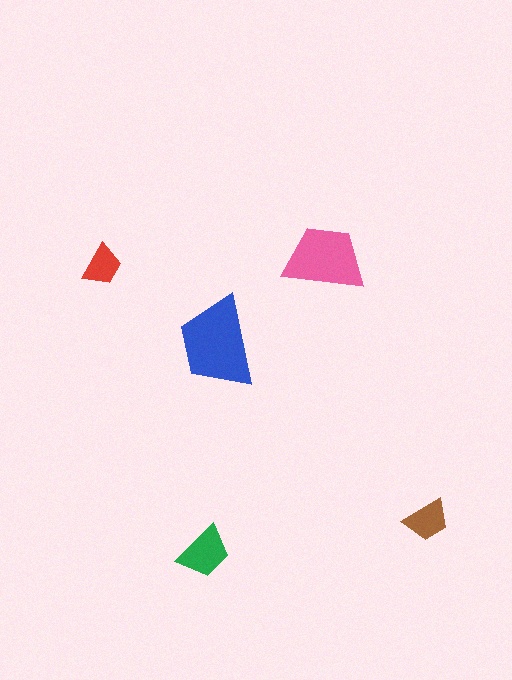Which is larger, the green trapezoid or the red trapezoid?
The green one.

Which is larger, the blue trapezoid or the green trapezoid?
The blue one.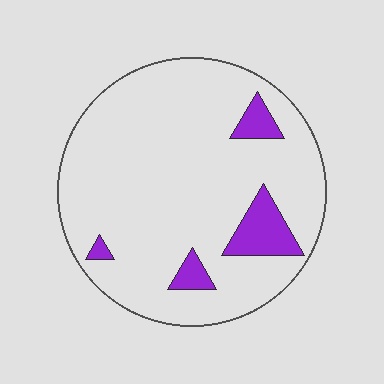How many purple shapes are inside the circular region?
4.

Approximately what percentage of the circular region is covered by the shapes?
Approximately 10%.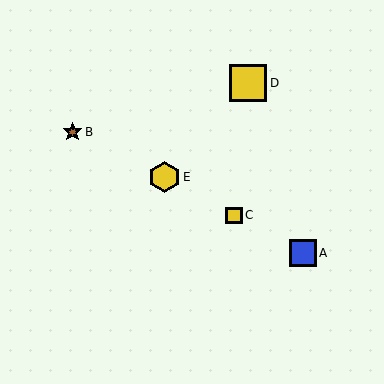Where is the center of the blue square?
The center of the blue square is at (303, 253).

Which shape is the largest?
The yellow square (labeled D) is the largest.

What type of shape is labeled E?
Shape E is a yellow hexagon.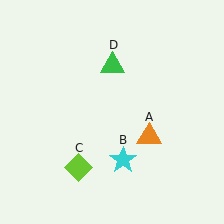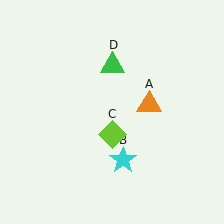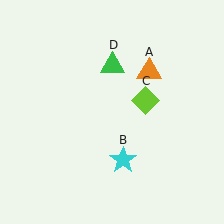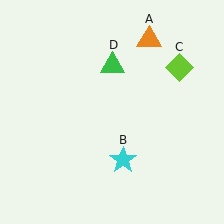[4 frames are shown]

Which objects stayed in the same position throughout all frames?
Cyan star (object B) and green triangle (object D) remained stationary.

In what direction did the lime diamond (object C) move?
The lime diamond (object C) moved up and to the right.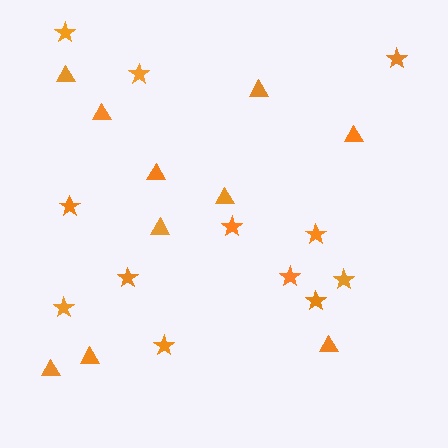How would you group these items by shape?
There are 2 groups: one group of triangles (10) and one group of stars (12).